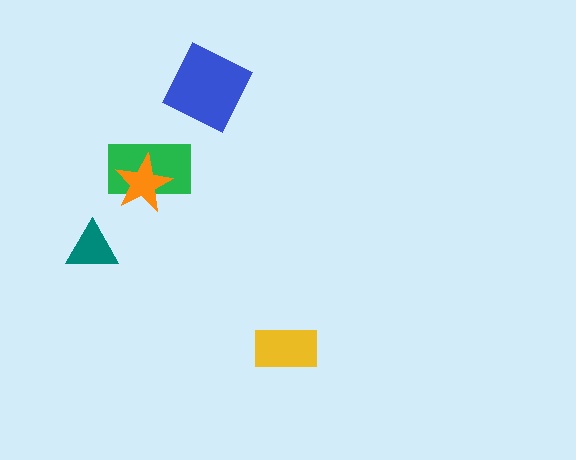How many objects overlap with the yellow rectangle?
0 objects overlap with the yellow rectangle.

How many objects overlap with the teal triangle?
0 objects overlap with the teal triangle.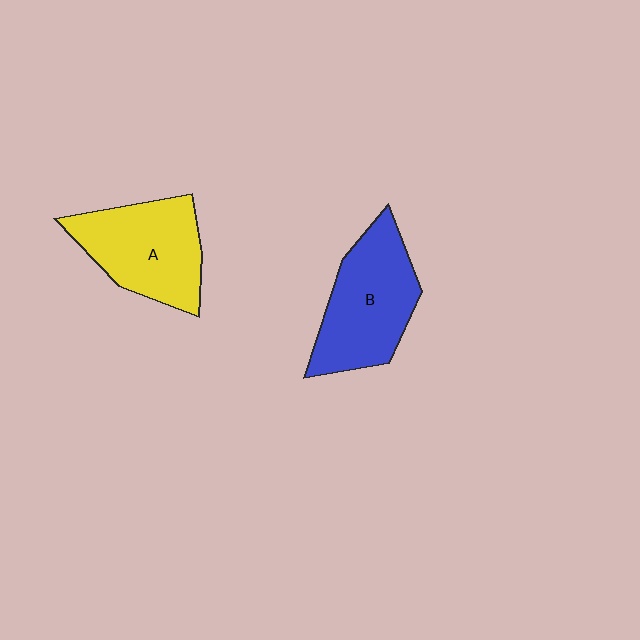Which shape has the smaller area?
Shape A (yellow).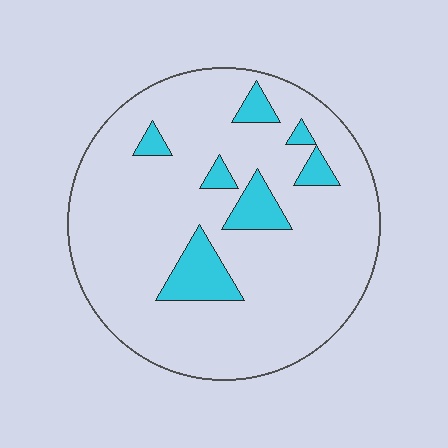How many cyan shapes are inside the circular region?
7.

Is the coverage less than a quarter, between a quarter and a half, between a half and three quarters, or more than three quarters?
Less than a quarter.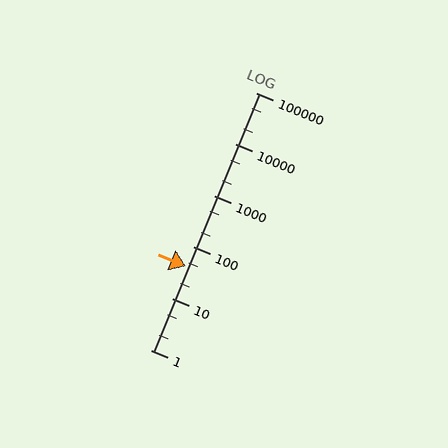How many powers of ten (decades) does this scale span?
The scale spans 5 decades, from 1 to 100000.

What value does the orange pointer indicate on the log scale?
The pointer indicates approximately 42.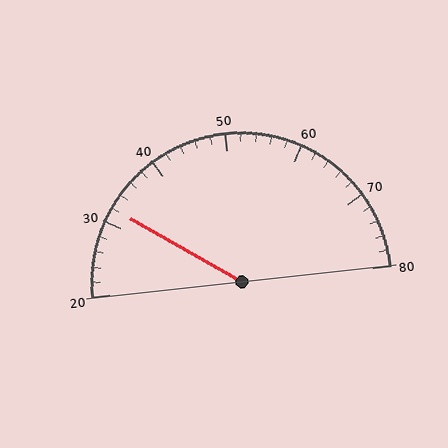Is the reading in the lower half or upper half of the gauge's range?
The reading is in the lower half of the range (20 to 80).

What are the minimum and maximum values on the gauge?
The gauge ranges from 20 to 80.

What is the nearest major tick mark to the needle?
The nearest major tick mark is 30.